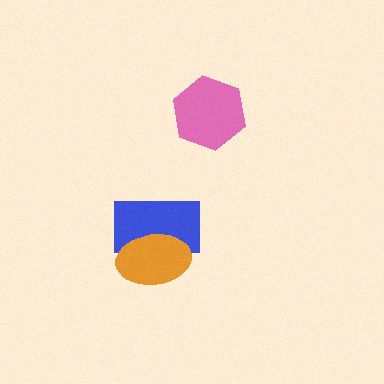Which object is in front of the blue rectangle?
The orange ellipse is in front of the blue rectangle.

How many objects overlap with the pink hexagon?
0 objects overlap with the pink hexagon.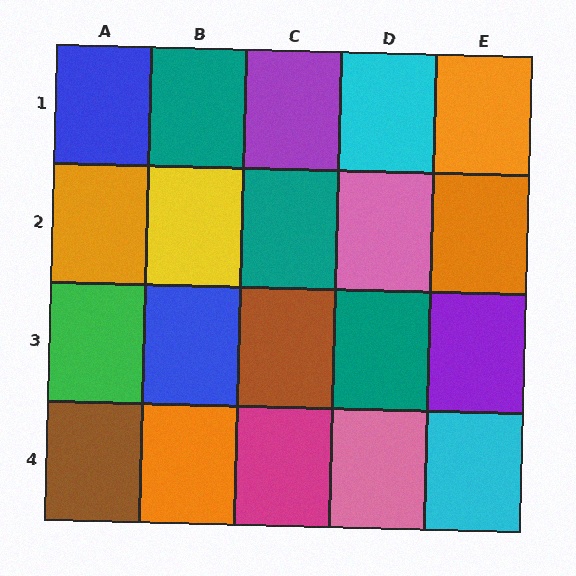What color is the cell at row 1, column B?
Teal.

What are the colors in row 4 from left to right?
Brown, orange, magenta, pink, cyan.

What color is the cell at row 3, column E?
Purple.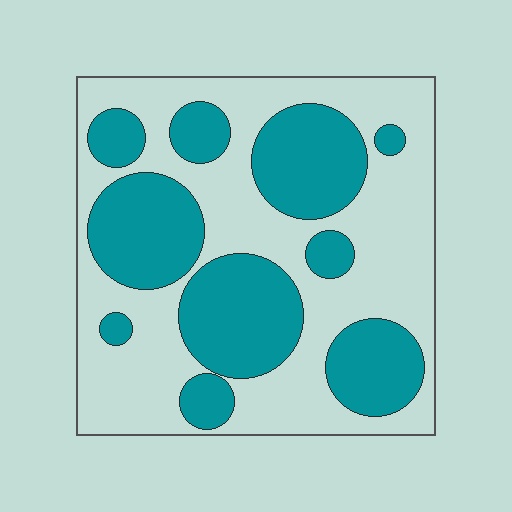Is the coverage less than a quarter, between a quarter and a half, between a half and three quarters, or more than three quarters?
Between a quarter and a half.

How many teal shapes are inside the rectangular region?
10.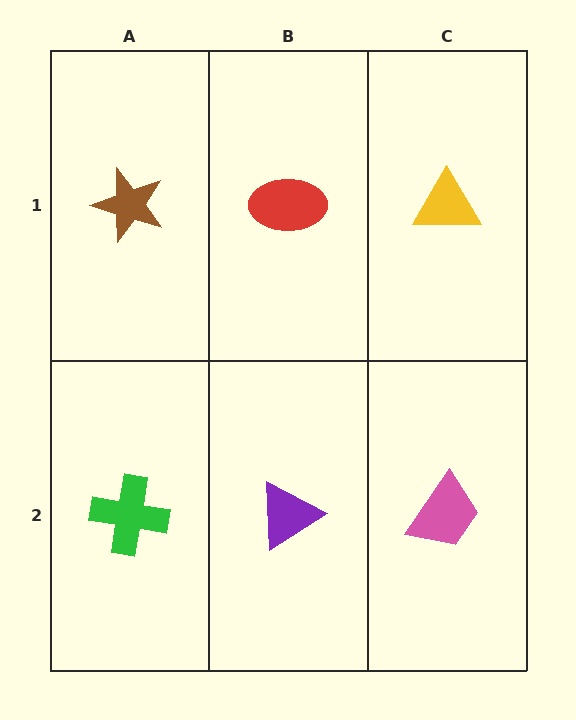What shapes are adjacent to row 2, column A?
A brown star (row 1, column A), a purple triangle (row 2, column B).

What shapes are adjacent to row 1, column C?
A pink trapezoid (row 2, column C), a red ellipse (row 1, column B).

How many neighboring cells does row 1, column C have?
2.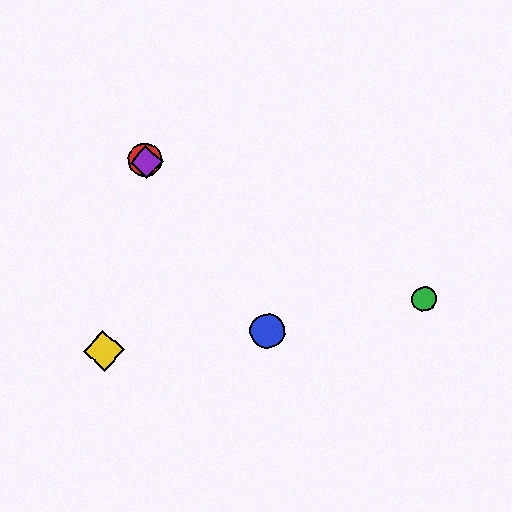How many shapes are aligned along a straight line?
3 shapes (the red circle, the blue circle, the purple diamond) are aligned along a straight line.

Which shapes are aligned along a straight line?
The red circle, the blue circle, the purple diamond are aligned along a straight line.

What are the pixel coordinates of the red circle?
The red circle is at (145, 160).